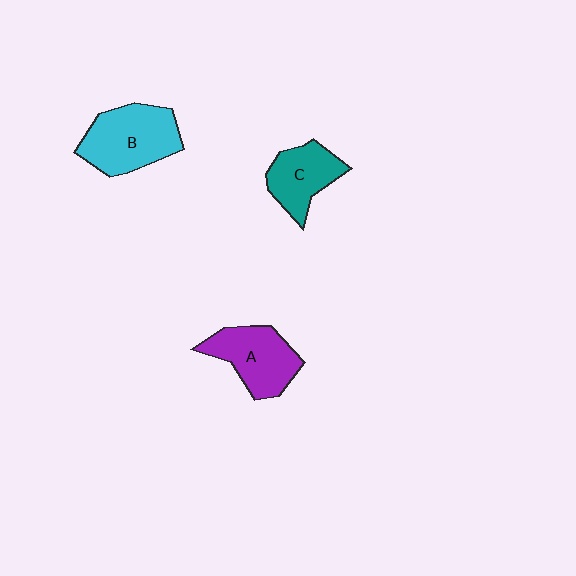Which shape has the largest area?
Shape B (cyan).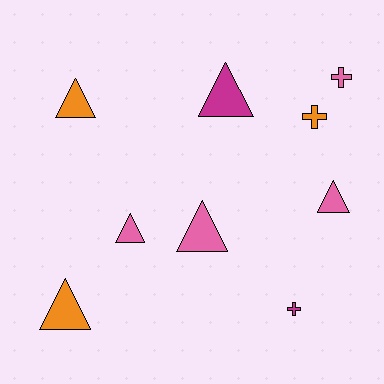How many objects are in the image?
There are 9 objects.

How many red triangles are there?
There are no red triangles.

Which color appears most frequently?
Pink, with 4 objects.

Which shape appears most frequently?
Triangle, with 6 objects.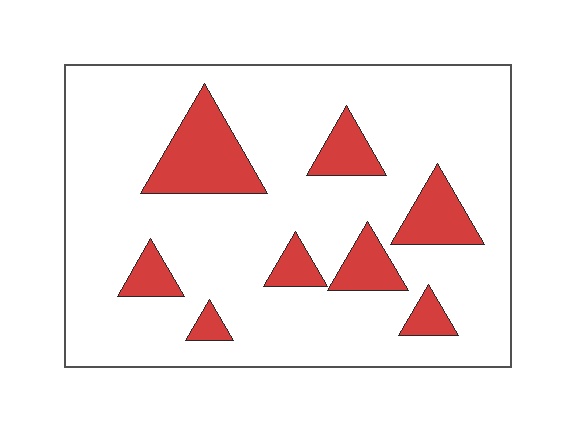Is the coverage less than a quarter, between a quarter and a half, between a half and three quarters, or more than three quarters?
Less than a quarter.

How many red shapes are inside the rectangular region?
8.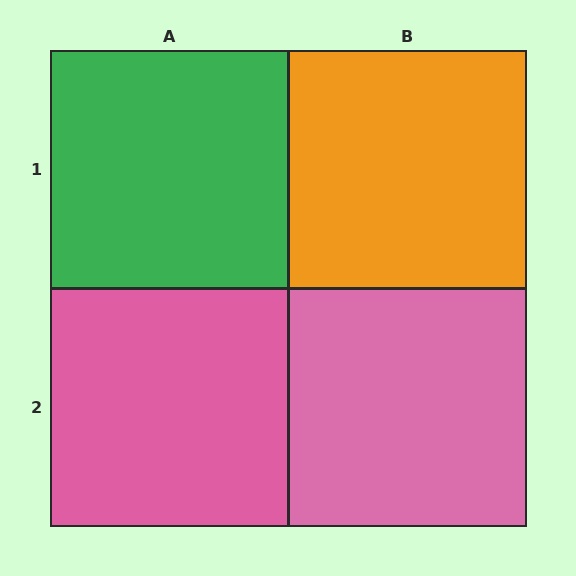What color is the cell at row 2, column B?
Pink.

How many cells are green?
1 cell is green.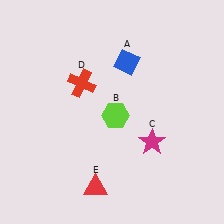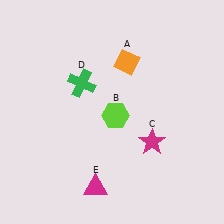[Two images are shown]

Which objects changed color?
A changed from blue to orange. D changed from red to green. E changed from red to magenta.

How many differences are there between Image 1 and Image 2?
There are 3 differences between the two images.